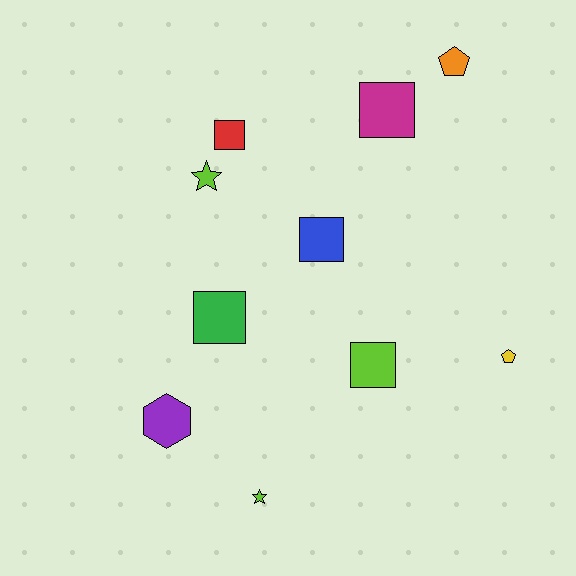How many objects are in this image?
There are 10 objects.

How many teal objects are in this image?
There are no teal objects.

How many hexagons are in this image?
There is 1 hexagon.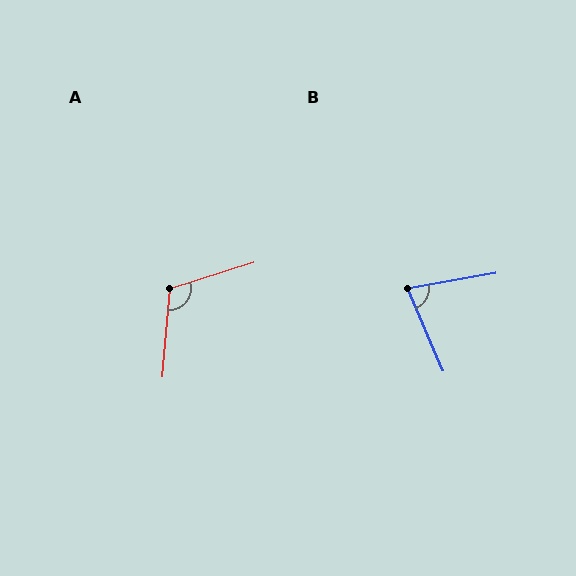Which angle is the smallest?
B, at approximately 76 degrees.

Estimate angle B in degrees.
Approximately 76 degrees.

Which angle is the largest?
A, at approximately 112 degrees.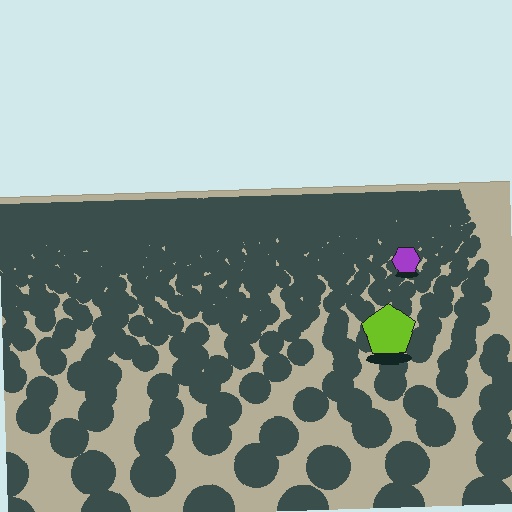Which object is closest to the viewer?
The lime pentagon is closest. The texture marks near it are larger and more spread out.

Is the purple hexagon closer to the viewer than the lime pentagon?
No. The lime pentagon is closer — you can tell from the texture gradient: the ground texture is coarser near it.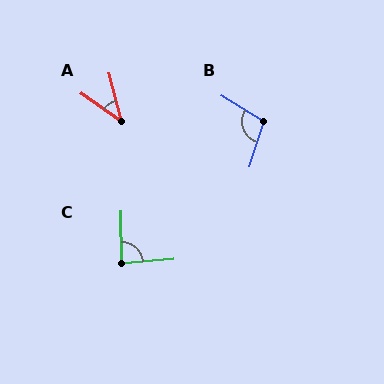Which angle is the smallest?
A, at approximately 40 degrees.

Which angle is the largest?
B, at approximately 103 degrees.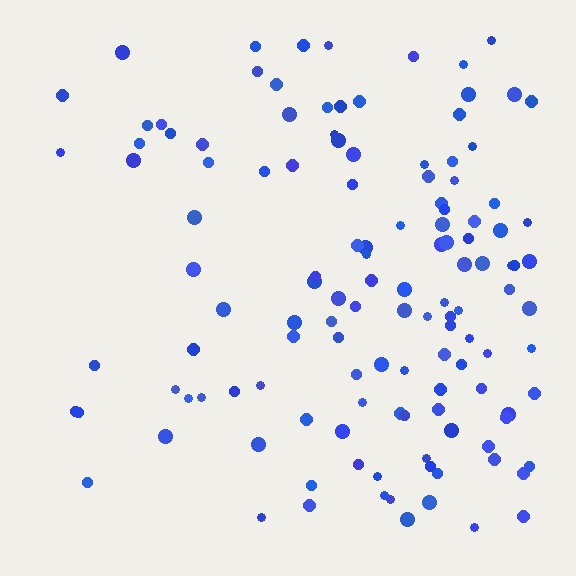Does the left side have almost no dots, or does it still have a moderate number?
Still a moderate number, just noticeably fewer than the right.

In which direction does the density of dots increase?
From left to right, with the right side densest.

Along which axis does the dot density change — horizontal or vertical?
Horizontal.